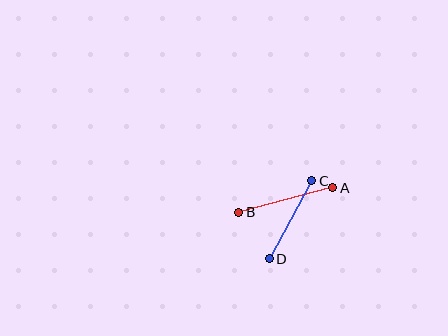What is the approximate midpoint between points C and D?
The midpoint is at approximately (290, 220) pixels.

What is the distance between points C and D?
The distance is approximately 88 pixels.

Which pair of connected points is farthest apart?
Points A and B are farthest apart.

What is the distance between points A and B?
The distance is approximately 97 pixels.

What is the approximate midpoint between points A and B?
The midpoint is at approximately (286, 200) pixels.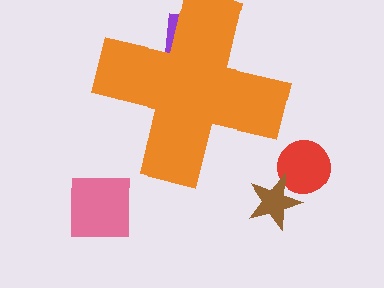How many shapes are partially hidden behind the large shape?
1 shape is partially hidden.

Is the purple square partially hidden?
Yes, the purple square is partially hidden behind the orange cross.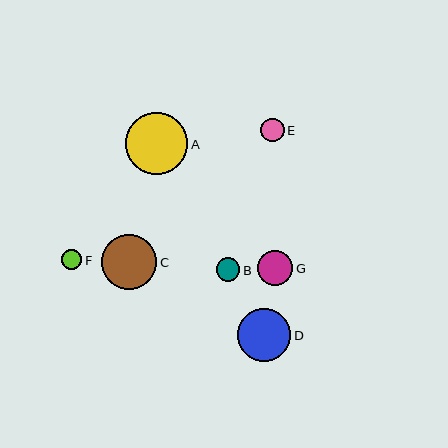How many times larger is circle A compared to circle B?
Circle A is approximately 2.7 times the size of circle B.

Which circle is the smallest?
Circle F is the smallest with a size of approximately 20 pixels.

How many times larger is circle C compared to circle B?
Circle C is approximately 2.4 times the size of circle B.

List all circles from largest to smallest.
From largest to smallest: A, C, D, G, B, E, F.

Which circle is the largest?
Circle A is the largest with a size of approximately 62 pixels.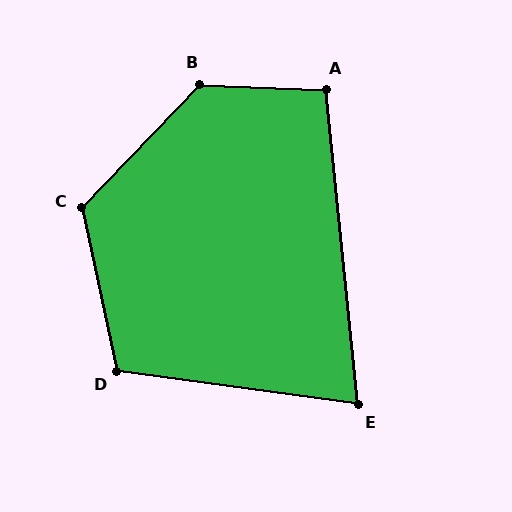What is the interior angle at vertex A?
Approximately 98 degrees (obtuse).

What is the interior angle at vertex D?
Approximately 110 degrees (obtuse).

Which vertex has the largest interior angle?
B, at approximately 131 degrees.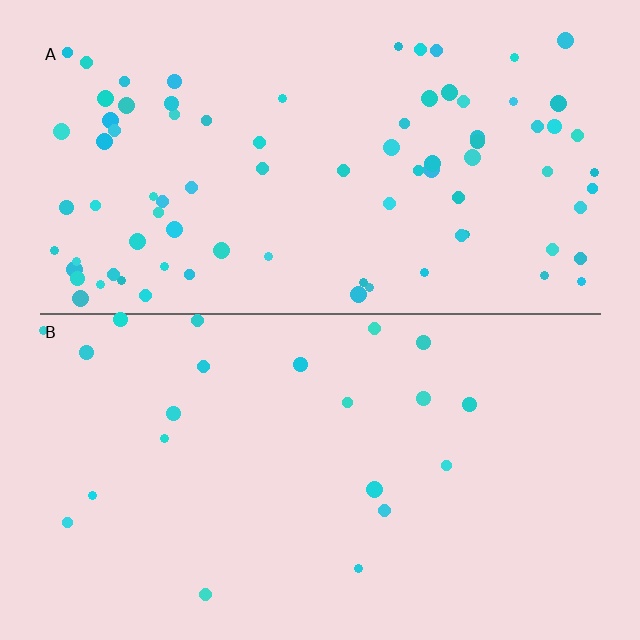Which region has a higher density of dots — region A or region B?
A (the top).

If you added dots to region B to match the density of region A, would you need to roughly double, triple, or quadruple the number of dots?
Approximately quadruple.